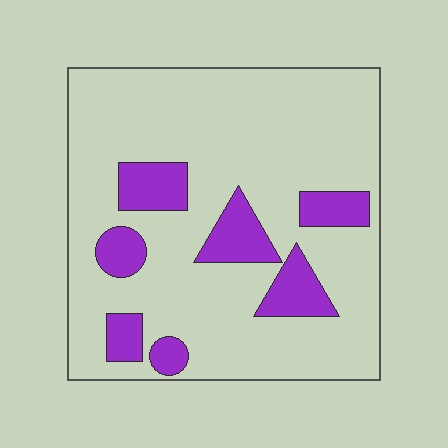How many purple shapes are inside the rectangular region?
7.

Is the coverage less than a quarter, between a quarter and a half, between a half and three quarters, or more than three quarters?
Less than a quarter.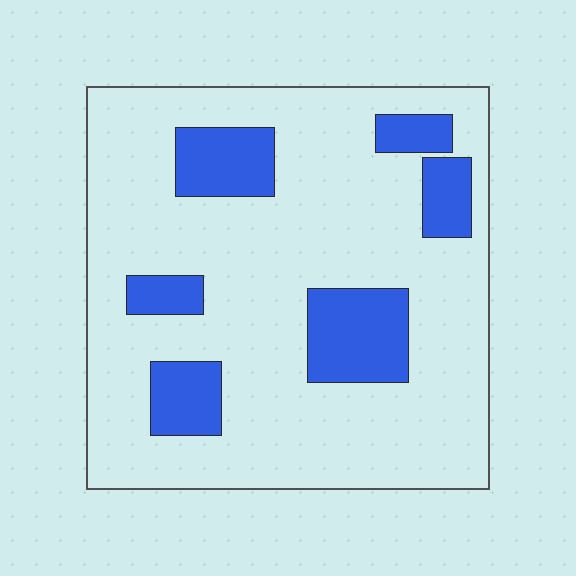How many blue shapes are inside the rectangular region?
6.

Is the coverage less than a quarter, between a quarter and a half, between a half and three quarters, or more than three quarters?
Less than a quarter.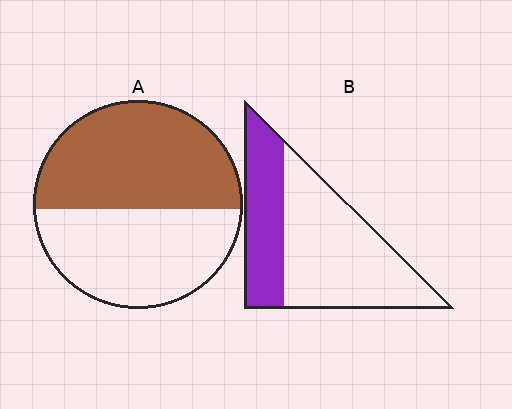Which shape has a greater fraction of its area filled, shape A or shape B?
Shape A.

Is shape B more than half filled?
No.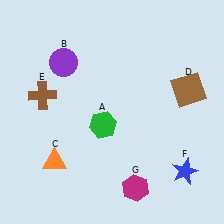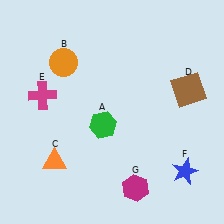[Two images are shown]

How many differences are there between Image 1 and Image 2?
There are 2 differences between the two images.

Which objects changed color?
B changed from purple to orange. E changed from brown to magenta.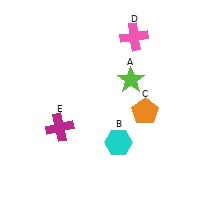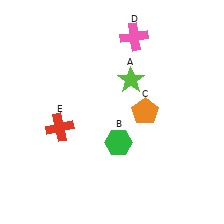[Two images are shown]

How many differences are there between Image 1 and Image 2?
There are 2 differences between the two images.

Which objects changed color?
B changed from cyan to green. E changed from magenta to red.